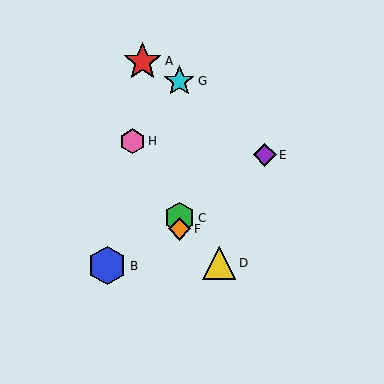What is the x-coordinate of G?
Object G is at x≈179.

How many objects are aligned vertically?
3 objects (C, F, G) are aligned vertically.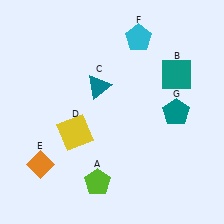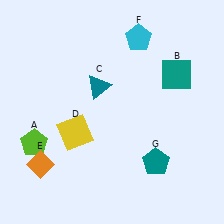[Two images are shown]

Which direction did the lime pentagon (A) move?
The lime pentagon (A) moved left.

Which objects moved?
The objects that moved are: the lime pentagon (A), the teal pentagon (G).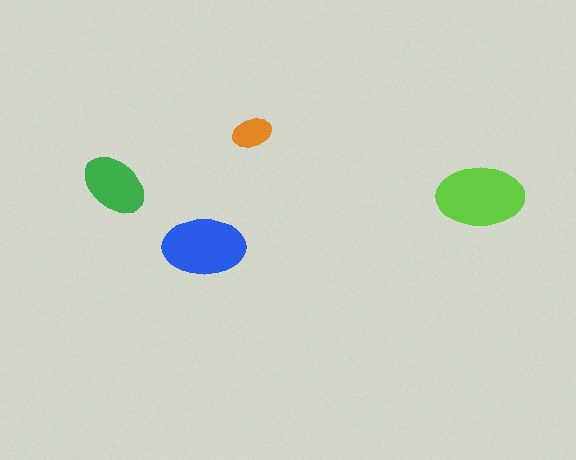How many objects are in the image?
There are 4 objects in the image.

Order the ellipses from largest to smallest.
the lime one, the blue one, the green one, the orange one.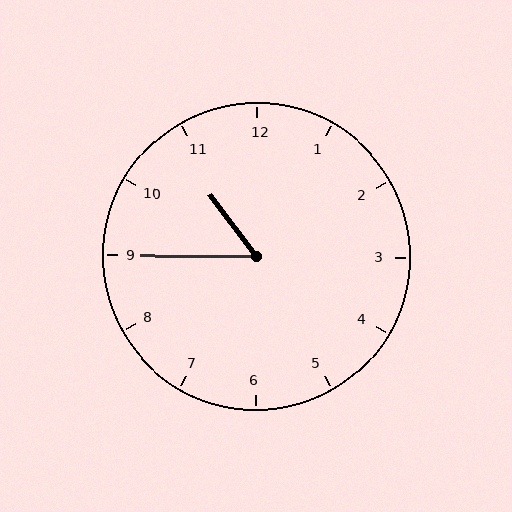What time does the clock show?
10:45.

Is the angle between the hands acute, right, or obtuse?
It is acute.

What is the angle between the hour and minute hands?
Approximately 52 degrees.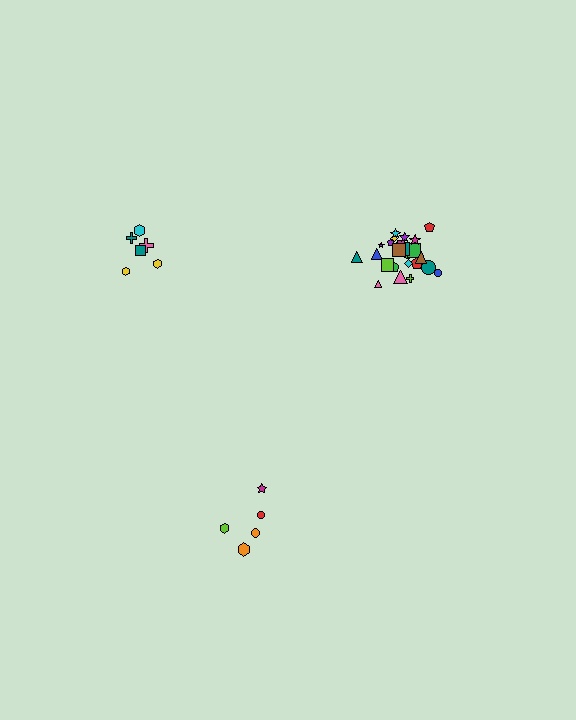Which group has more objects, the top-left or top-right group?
The top-right group.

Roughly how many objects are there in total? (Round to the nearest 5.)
Roughly 35 objects in total.